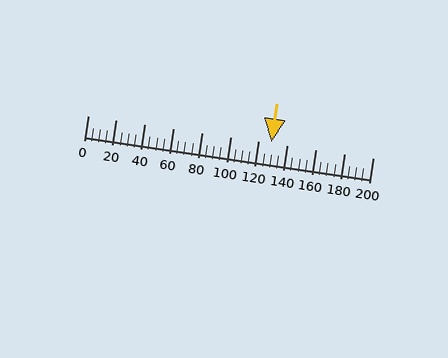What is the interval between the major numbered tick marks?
The major tick marks are spaced 20 units apart.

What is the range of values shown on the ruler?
The ruler shows values from 0 to 200.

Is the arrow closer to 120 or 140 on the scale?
The arrow is closer to 120.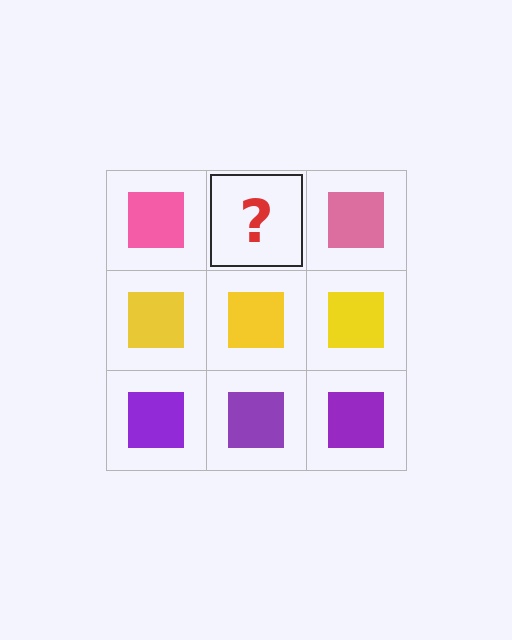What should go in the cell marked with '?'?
The missing cell should contain a pink square.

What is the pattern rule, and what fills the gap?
The rule is that each row has a consistent color. The gap should be filled with a pink square.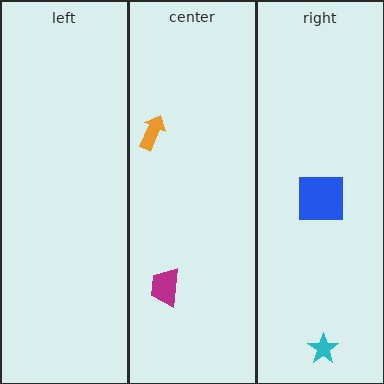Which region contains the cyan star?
The right region.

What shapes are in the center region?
The orange arrow, the magenta trapezoid.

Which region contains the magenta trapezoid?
The center region.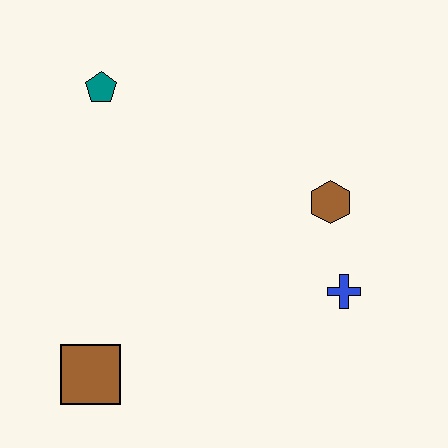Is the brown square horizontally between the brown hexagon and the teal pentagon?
No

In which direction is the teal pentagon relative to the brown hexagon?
The teal pentagon is to the left of the brown hexagon.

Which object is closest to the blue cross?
The brown hexagon is closest to the blue cross.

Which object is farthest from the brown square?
The brown hexagon is farthest from the brown square.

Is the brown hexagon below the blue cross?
No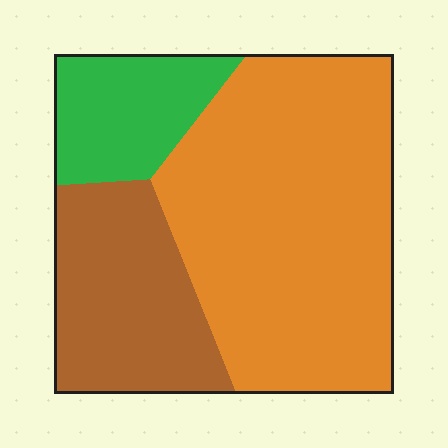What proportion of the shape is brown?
Brown takes up about one quarter (1/4) of the shape.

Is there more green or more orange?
Orange.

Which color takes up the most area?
Orange, at roughly 60%.